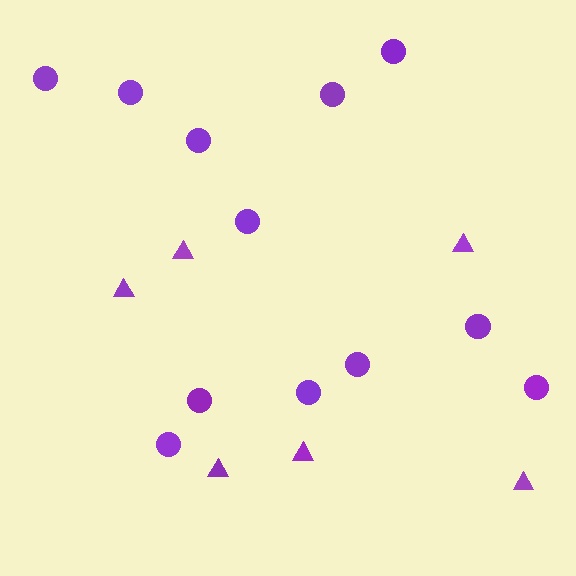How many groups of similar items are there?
There are 2 groups: one group of circles (12) and one group of triangles (6).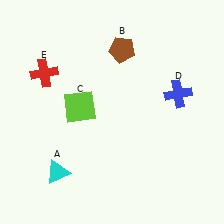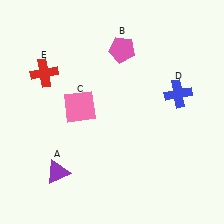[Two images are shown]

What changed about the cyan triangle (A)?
In Image 1, A is cyan. In Image 2, it changed to purple.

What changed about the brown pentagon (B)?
In Image 1, B is brown. In Image 2, it changed to pink.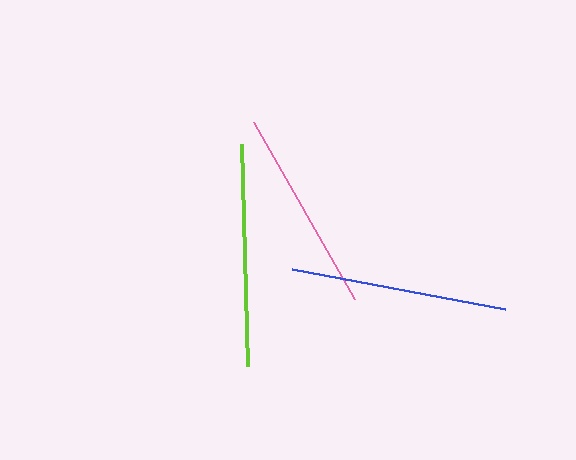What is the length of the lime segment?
The lime segment is approximately 222 pixels long.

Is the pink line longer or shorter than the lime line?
The lime line is longer than the pink line.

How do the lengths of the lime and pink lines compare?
The lime and pink lines are approximately the same length.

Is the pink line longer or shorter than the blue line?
The blue line is longer than the pink line.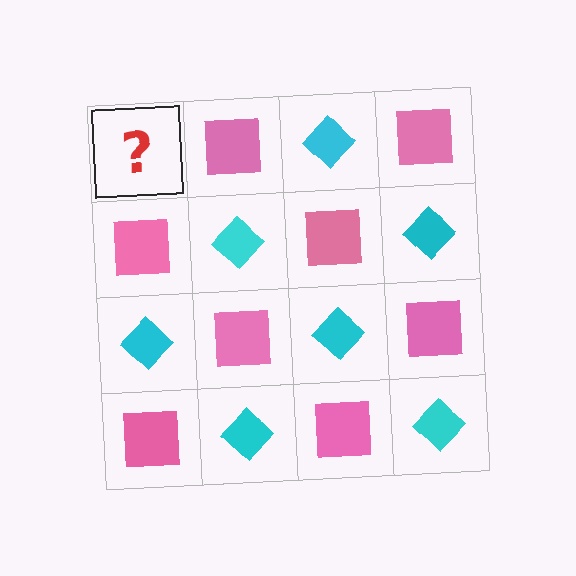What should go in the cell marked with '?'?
The missing cell should contain a cyan diamond.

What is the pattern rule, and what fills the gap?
The rule is that it alternates cyan diamond and pink square in a checkerboard pattern. The gap should be filled with a cyan diamond.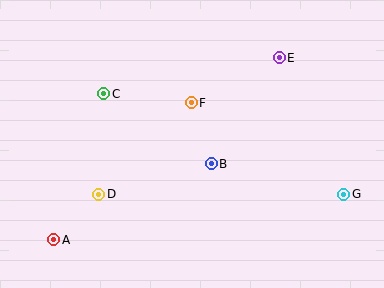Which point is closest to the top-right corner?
Point E is closest to the top-right corner.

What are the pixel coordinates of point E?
Point E is at (279, 58).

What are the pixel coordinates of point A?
Point A is at (54, 240).